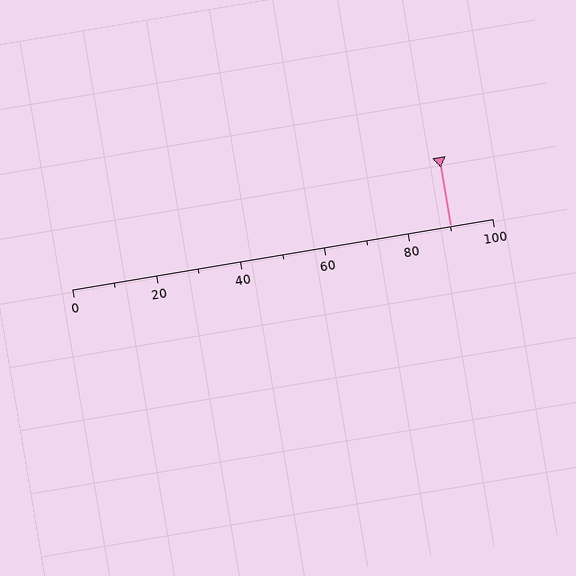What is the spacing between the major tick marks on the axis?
The major ticks are spaced 20 apart.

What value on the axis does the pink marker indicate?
The marker indicates approximately 90.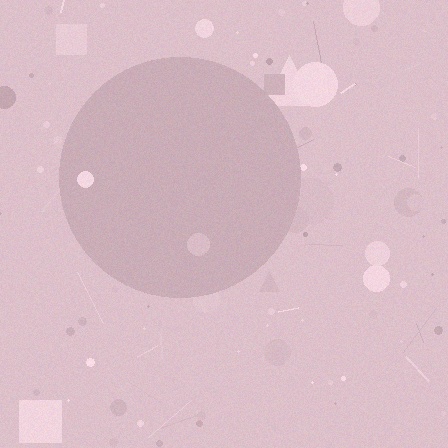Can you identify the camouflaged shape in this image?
The camouflaged shape is a circle.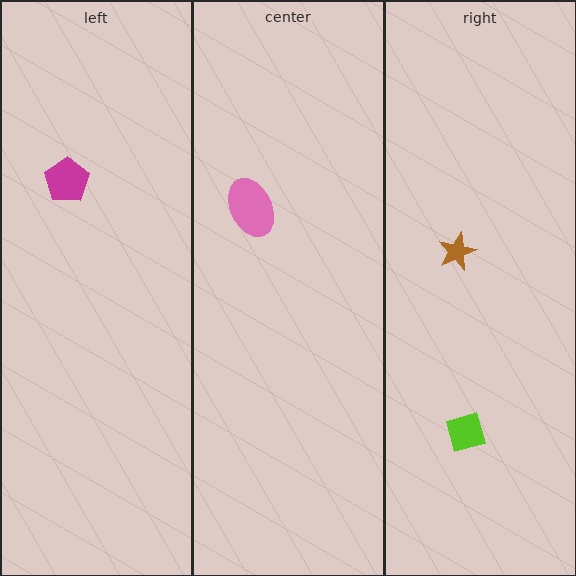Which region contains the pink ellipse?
The center region.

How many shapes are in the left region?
1.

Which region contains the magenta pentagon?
The left region.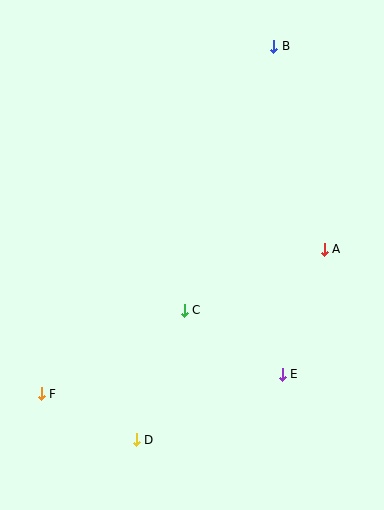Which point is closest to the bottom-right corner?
Point E is closest to the bottom-right corner.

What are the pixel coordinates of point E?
Point E is at (282, 374).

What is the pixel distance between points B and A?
The distance between B and A is 209 pixels.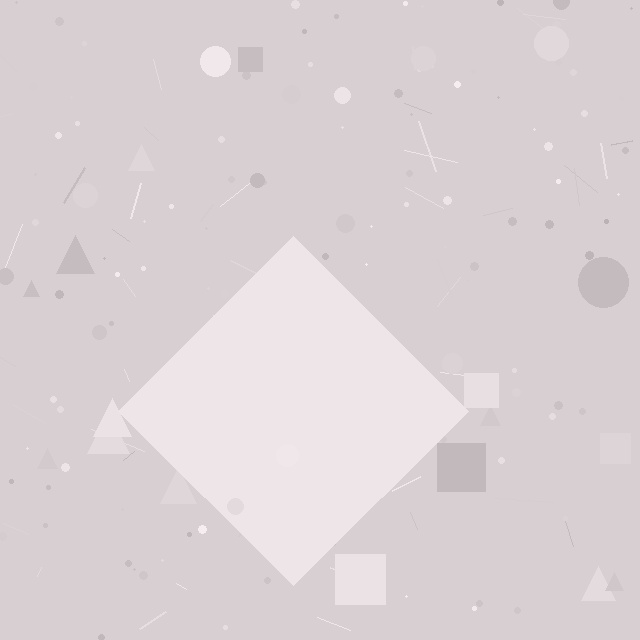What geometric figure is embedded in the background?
A diamond is embedded in the background.